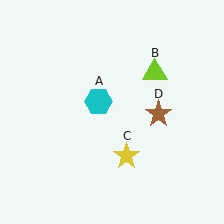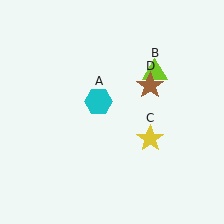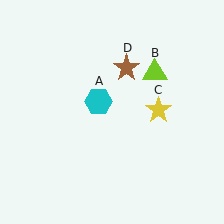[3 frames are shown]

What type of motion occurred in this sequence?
The yellow star (object C), brown star (object D) rotated counterclockwise around the center of the scene.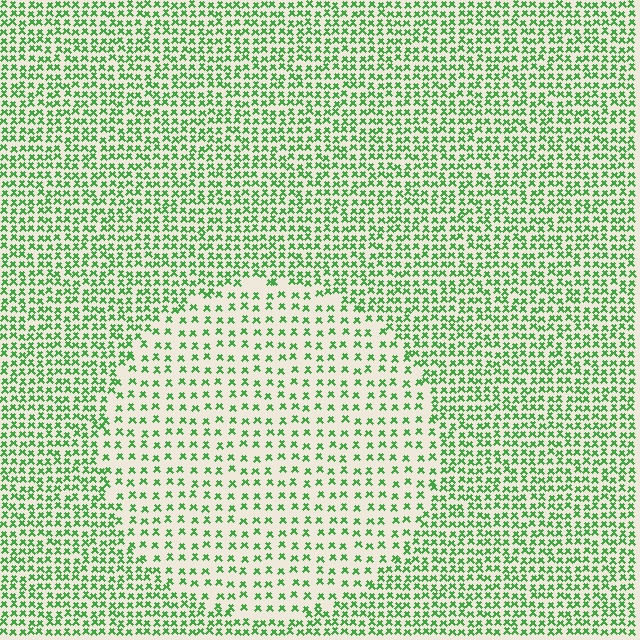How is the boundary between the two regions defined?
The boundary is defined by a change in element density (approximately 2.0x ratio). All elements are the same color, size, and shape.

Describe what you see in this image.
The image contains small green elements arranged at two different densities. A circle-shaped region is visible where the elements are less densely packed than the surrounding area.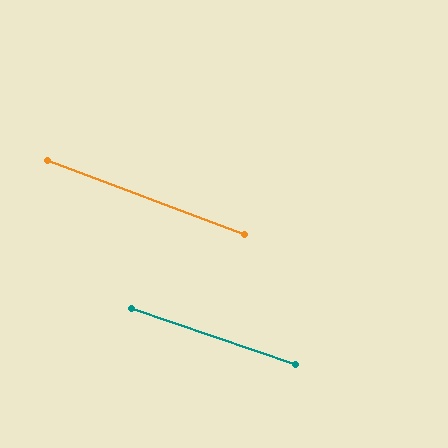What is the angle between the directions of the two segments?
Approximately 2 degrees.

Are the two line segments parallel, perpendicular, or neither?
Parallel — their directions differ by only 1.9°.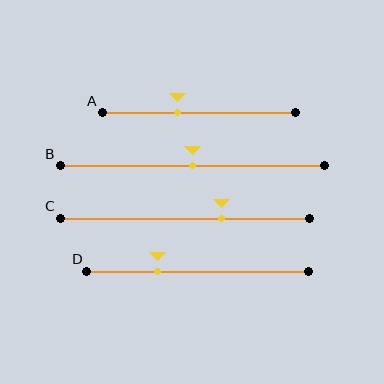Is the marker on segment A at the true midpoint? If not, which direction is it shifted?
No, the marker on segment A is shifted to the left by about 11% of the segment length.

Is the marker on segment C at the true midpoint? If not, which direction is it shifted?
No, the marker on segment C is shifted to the right by about 15% of the segment length.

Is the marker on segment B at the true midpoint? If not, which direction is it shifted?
Yes, the marker on segment B is at the true midpoint.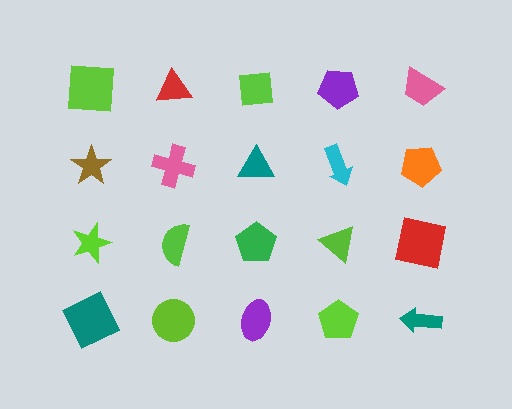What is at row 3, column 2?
A lime semicircle.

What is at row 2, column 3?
A teal triangle.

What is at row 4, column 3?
A purple ellipse.